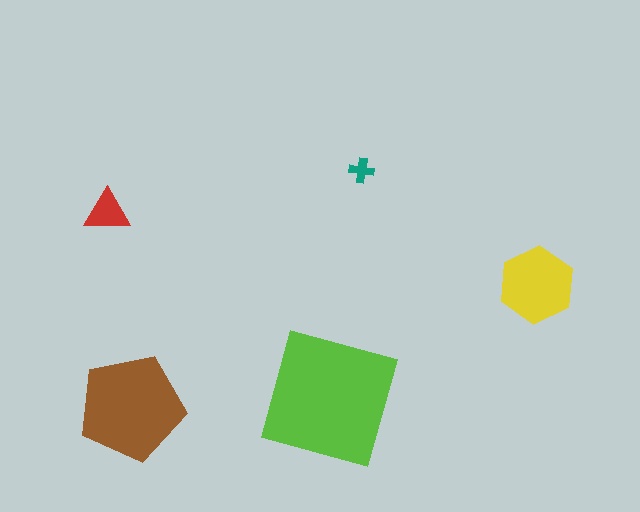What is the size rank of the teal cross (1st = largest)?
5th.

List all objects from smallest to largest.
The teal cross, the red triangle, the yellow hexagon, the brown pentagon, the lime square.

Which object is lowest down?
The brown pentagon is bottommost.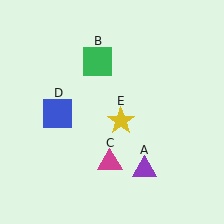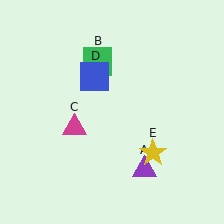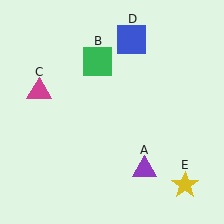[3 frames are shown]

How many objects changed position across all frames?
3 objects changed position: magenta triangle (object C), blue square (object D), yellow star (object E).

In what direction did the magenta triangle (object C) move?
The magenta triangle (object C) moved up and to the left.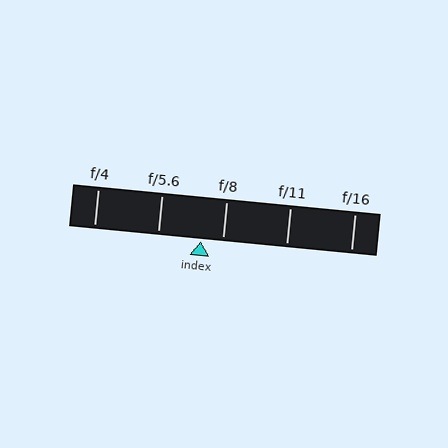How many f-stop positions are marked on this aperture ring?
There are 5 f-stop positions marked.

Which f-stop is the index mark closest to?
The index mark is closest to f/8.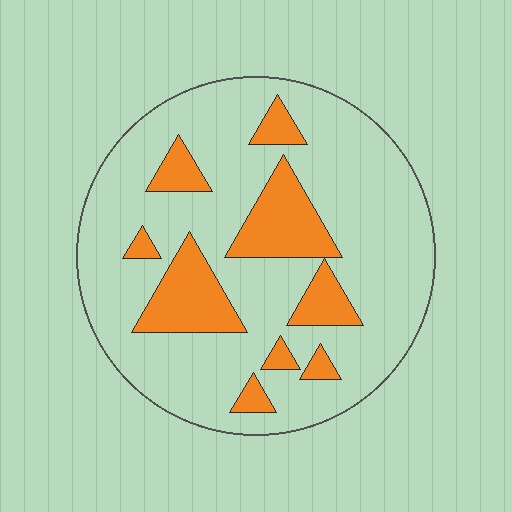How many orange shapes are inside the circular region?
9.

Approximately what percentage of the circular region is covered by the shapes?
Approximately 20%.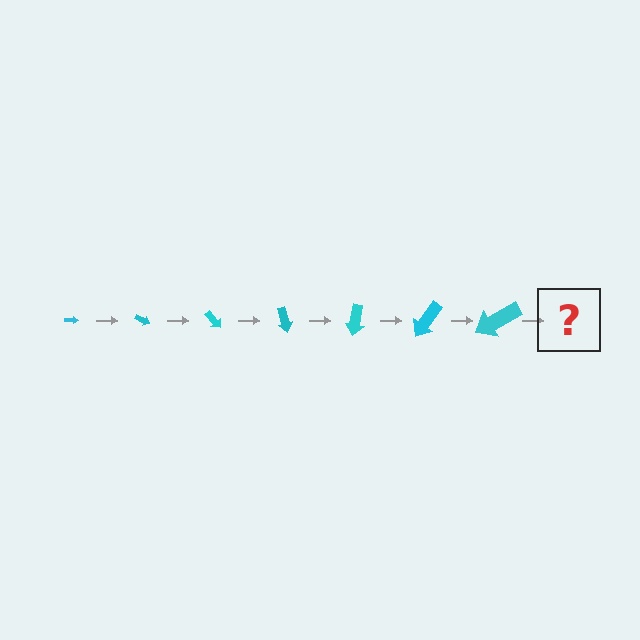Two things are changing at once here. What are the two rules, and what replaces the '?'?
The two rules are that the arrow grows larger each step and it rotates 25 degrees each step. The '?' should be an arrow, larger than the previous one and rotated 175 degrees from the start.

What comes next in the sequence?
The next element should be an arrow, larger than the previous one and rotated 175 degrees from the start.